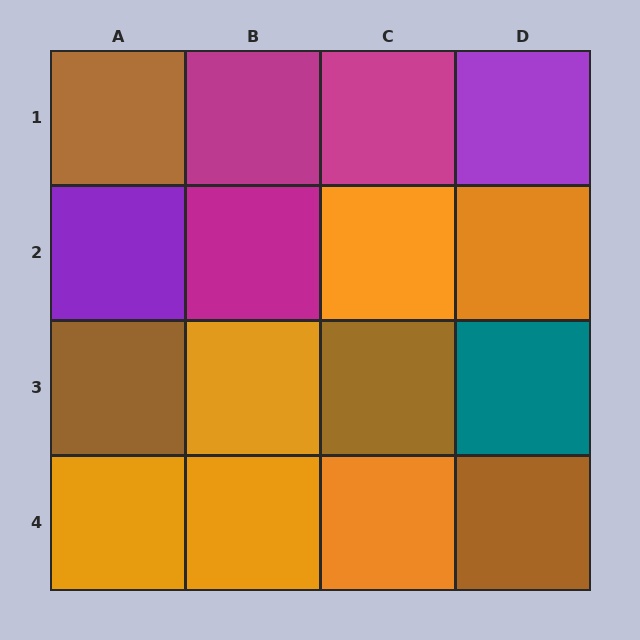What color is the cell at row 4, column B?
Orange.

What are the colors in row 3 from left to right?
Brown, orange, brown, teal.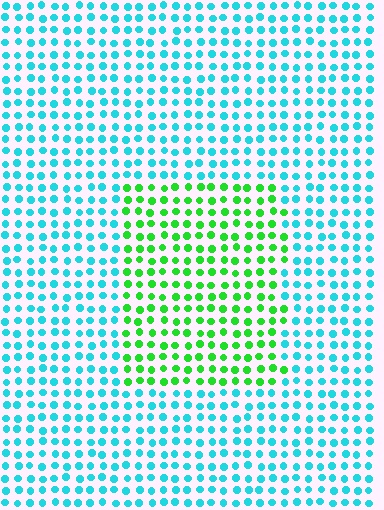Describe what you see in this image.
The image is filled with small cyan elements in a uniform arrangement. A rectangle-shaped region is visible where the elements are tinted to a slightly different hue, forming a subtle color boundary.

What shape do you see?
I see a rectangle.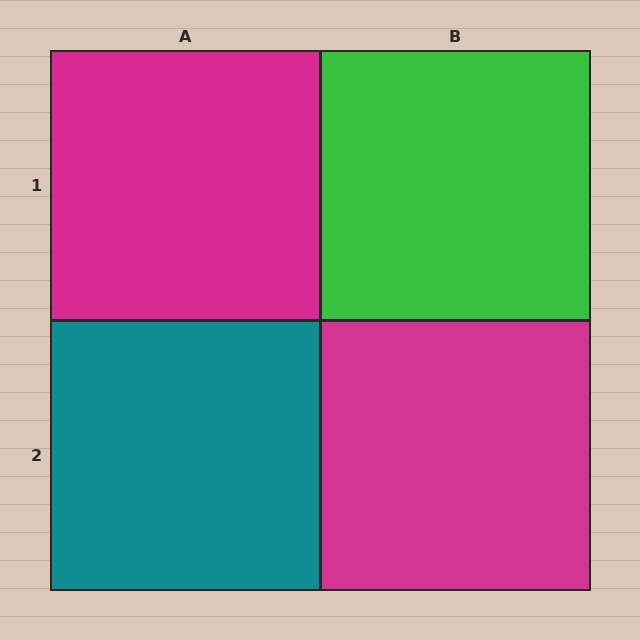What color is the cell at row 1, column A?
Magenta.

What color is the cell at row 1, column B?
Green.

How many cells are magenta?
2 cells are magenta.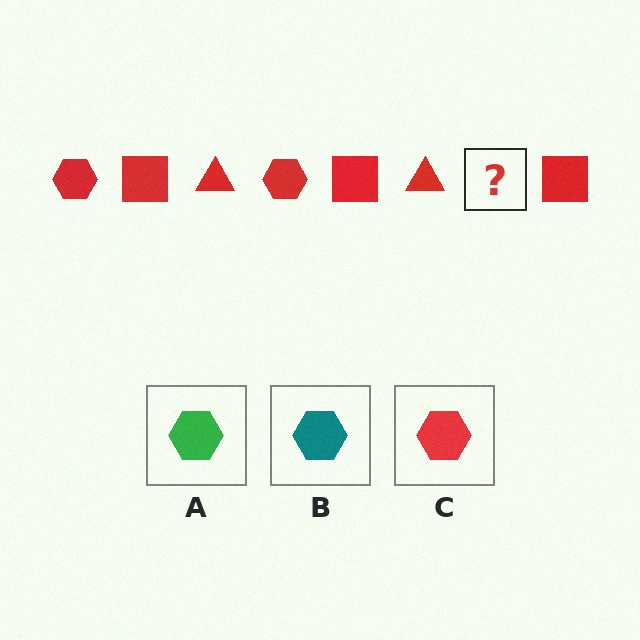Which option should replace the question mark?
Option C.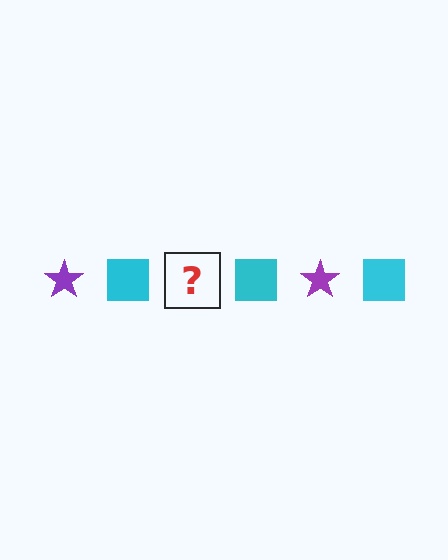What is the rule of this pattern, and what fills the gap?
The rule is that the pattern alternates between purple star and cyan square. The gap should be filled with a purple star.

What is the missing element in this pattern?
The missing element is a purple star.